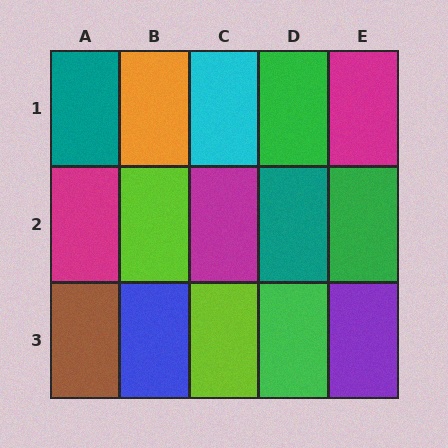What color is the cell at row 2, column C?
Magenta.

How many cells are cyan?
1 cell is cyan.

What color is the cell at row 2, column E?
Green.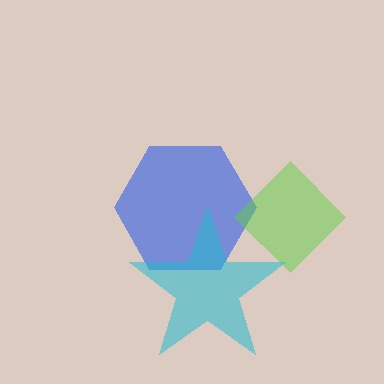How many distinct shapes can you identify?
There are 3 distinct shapes: a blue hexagon, a lime diamond, a cyan star.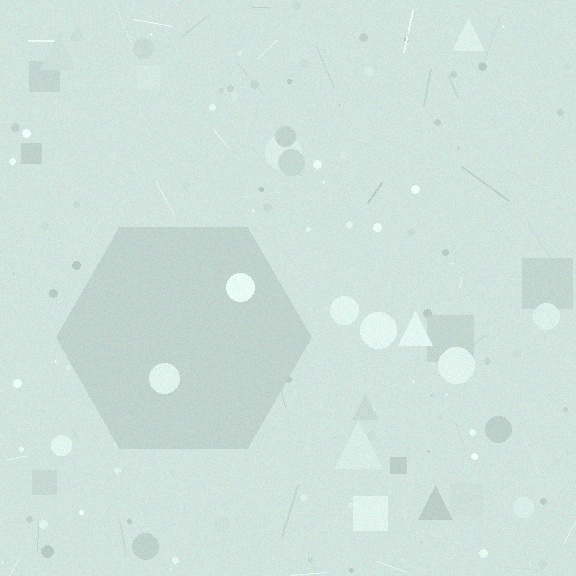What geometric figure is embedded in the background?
A hexagon is embedded in the background.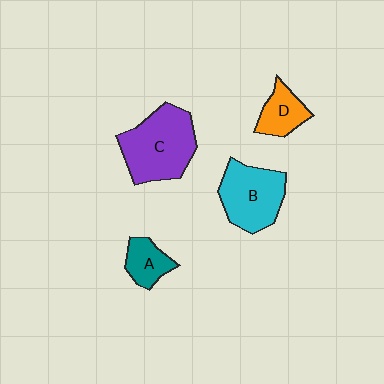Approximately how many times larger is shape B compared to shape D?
Approximately 1.9 times.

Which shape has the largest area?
Shape C (purple).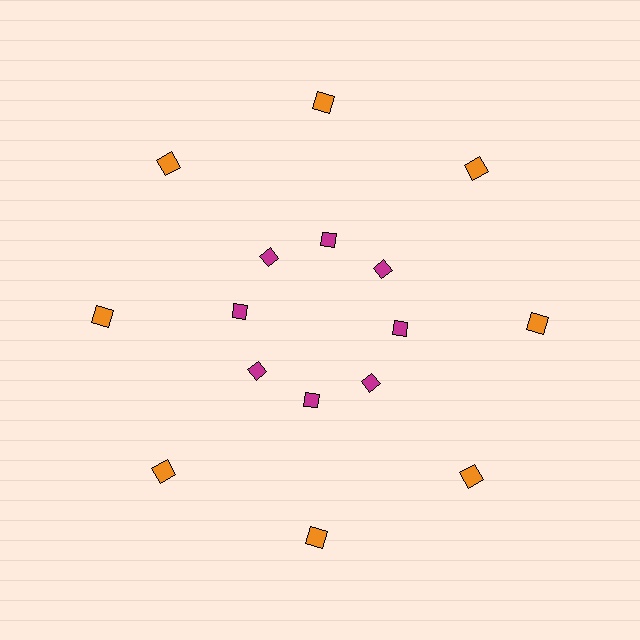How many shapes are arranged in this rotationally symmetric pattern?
There are 16 shapes, arranged in 8 groups of 2.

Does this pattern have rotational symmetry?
Yes, this pattern has 8-fold rotational symmetry. It looks the same after rotating 45 degrees around the center.